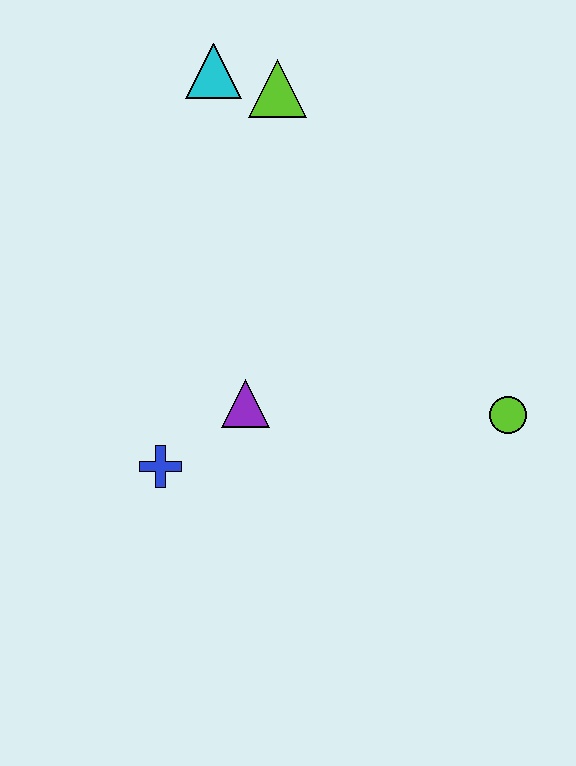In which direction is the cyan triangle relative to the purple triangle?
The cyan triangle is above the purple triangle.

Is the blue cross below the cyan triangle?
Yes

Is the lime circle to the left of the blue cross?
No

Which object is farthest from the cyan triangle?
The lime circle is farthest from the cyan triangle.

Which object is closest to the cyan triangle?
The lime triangle is closest to the cyan triangle.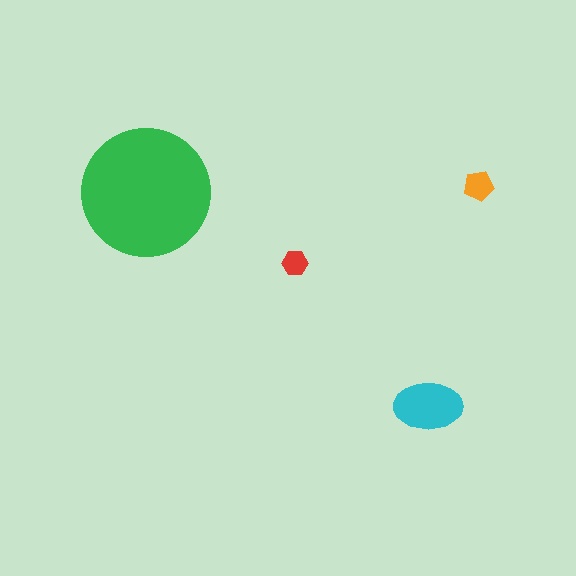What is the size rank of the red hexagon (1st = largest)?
4th.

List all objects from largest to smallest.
The green circle, the cyan ellipse, the orange pentagon, the red hexagon.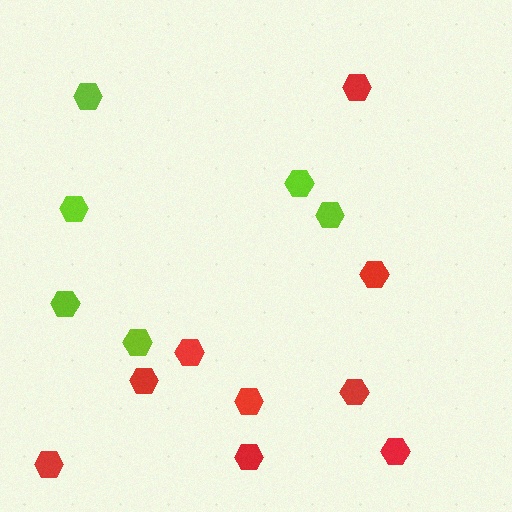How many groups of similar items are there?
There are 2 groups: one group of red hexagons (9) and one group of lime hexagons (6).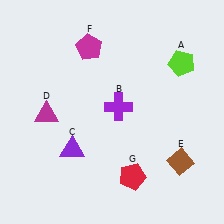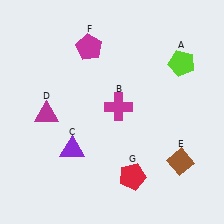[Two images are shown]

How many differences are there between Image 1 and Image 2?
There is 1 difference between the two images.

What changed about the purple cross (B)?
In Image 1, B is purple. In Image 2, it changed to magenta.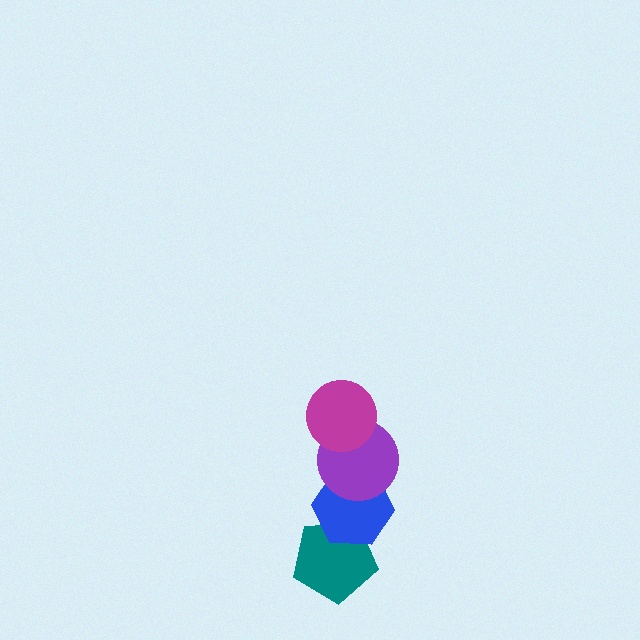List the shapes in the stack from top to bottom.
From top to bottom: the magenta circle, the purple circle, the blue hexagon, the teal pentagon.